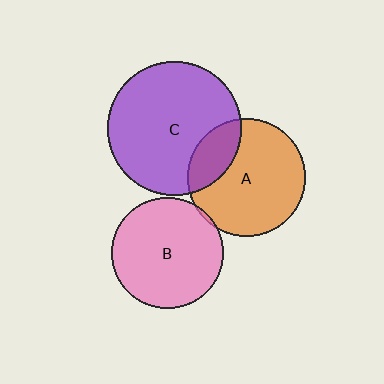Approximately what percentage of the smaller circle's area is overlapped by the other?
Approximately 5%.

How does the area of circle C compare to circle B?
Approximately 1.4 times.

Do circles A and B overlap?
Yes.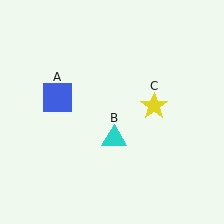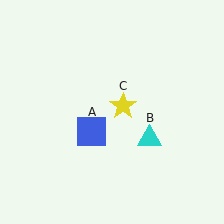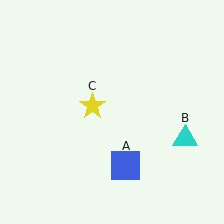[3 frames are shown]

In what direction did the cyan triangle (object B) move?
The cyan triangle (object B) moved right.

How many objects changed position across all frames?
3 objects changed position: blue square (object A), cyan triangle (object B), yellow star (object C).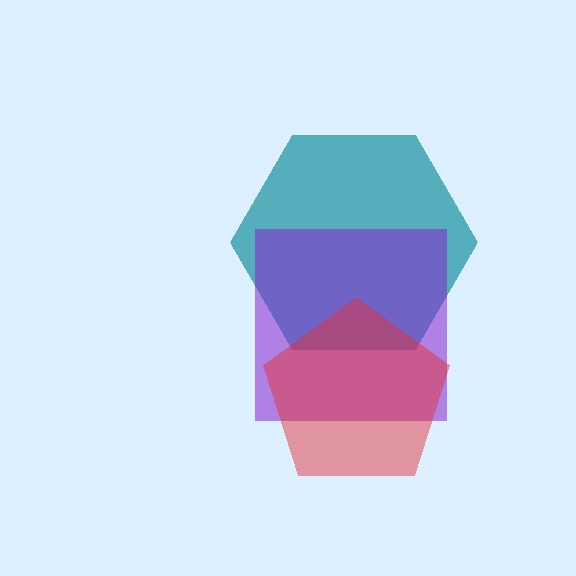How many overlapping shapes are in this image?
There are 3 overlapping shapes in the image.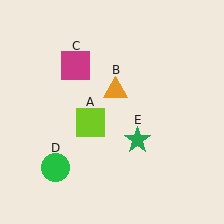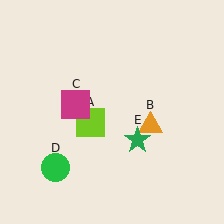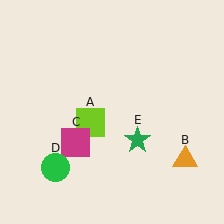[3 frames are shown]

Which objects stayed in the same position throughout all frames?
Lime square (object A) and green circle (object D) and green star (object E) remained stationary.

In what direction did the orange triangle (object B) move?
The orange triangle (object B) moved down and to the right.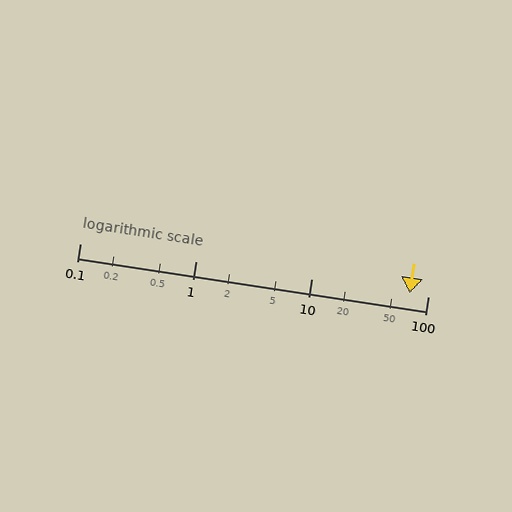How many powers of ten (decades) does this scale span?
The scale spans 3 decades, from 0.1 to 100.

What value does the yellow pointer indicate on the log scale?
The pointer indicates approximately 70.